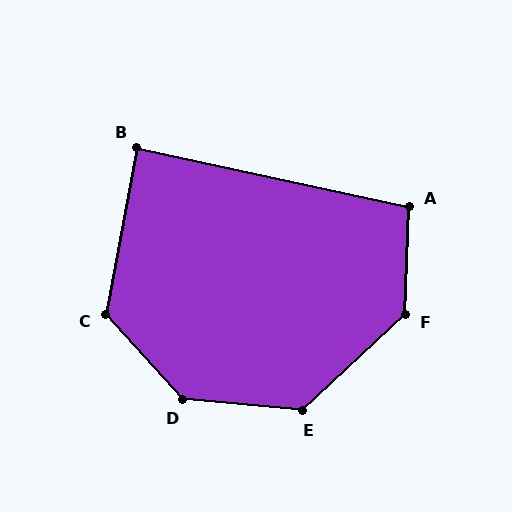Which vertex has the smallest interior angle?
B, at approximately 88 degrees.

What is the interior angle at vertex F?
Approximately 134 degrees (obtuse).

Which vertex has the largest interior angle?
D, at approximately 137 degrees.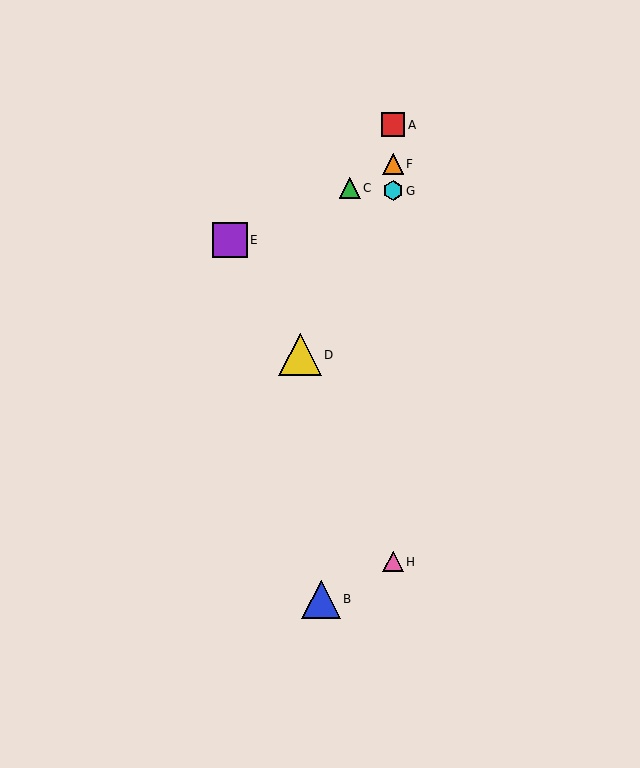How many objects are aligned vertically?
4 objects (A, F, G, H) are aligned vertically.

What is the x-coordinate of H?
Object H is at x≈393.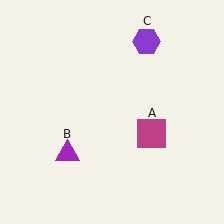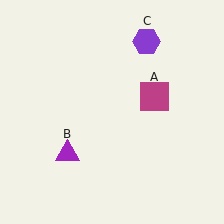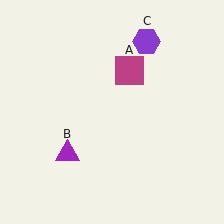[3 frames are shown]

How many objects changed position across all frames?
1 object changed position: magenta square (object A).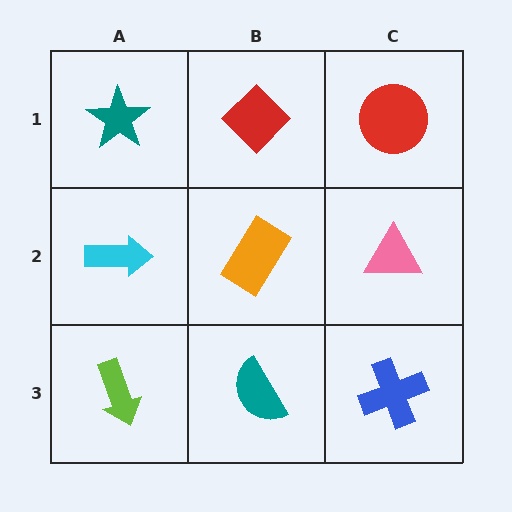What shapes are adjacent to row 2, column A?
A teal star (row 1, column A), a lime arrow (row 3, column A), an orange rectangle (row 2, column B).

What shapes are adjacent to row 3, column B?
An orange rectangle (row 2, column B), a lime arrow (row 3, column A), a blue cross (row 3, column C).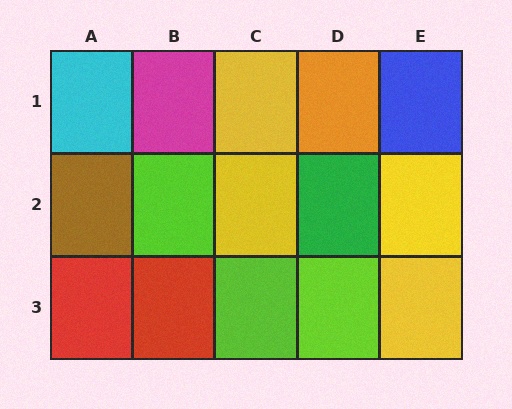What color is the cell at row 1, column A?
Cyan.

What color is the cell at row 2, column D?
Green.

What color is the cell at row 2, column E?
Yellow.